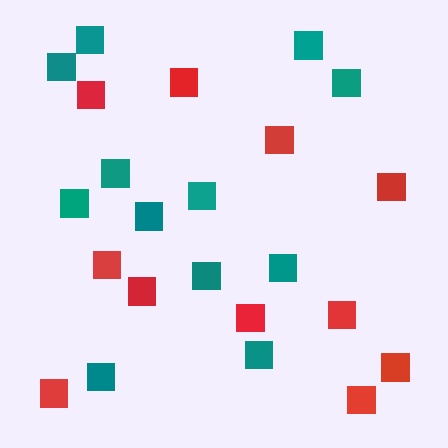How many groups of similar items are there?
There are 2 groups: one group of red squares (11) and one group of teal squares (12).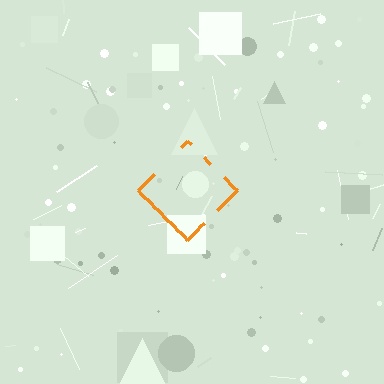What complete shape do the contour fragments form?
The contour fragments form a diamond.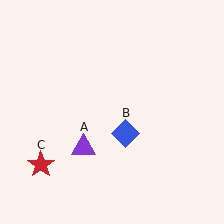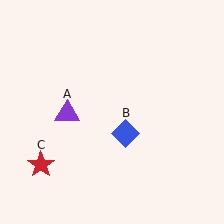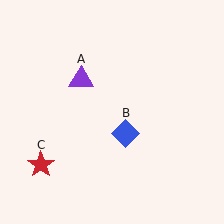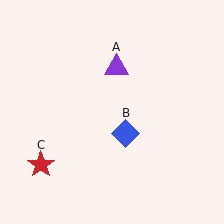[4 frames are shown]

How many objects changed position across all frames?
1 object changed position: purple triangle (object A).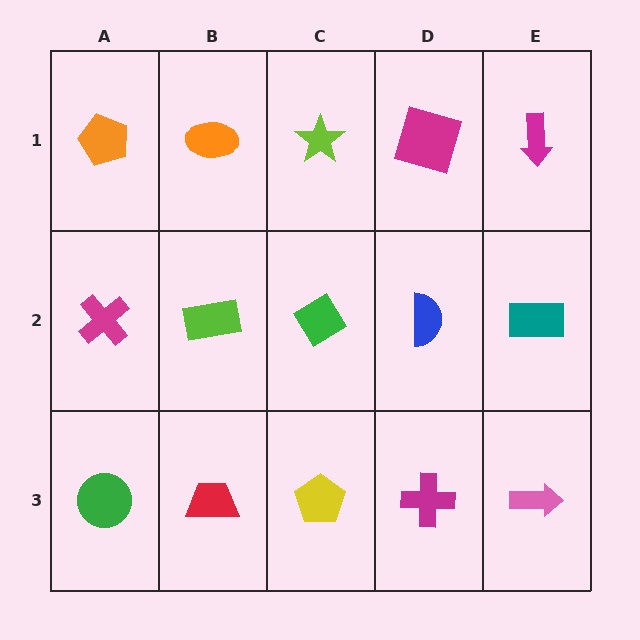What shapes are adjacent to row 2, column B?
An orange ellipse (row 1, column B), a red trapezoid (row 3, column B), a magenta cross (row 2, column A), a green diamond (row 2, column C).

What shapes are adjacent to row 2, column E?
A magenta arrow (row 1, column E), a pink arrow (row 3, column E), a blue semicircle (row 2, column D).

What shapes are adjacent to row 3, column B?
A lime rectangle (row 2, column B), a green circle (row 3, column A), a yellow pentagon (row 3, column C).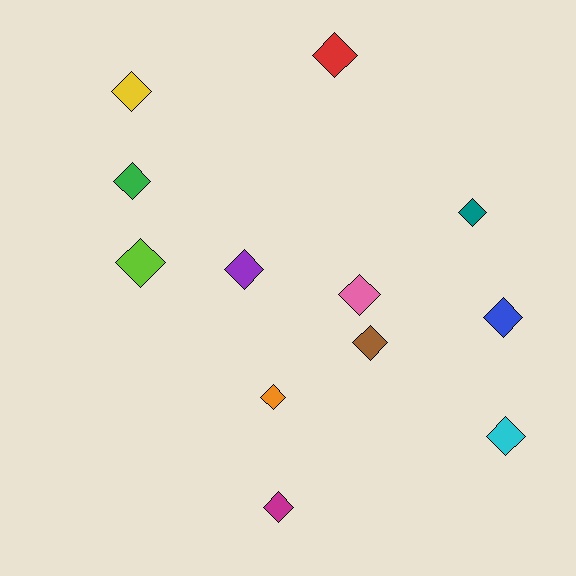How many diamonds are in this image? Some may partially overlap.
There are 12 diamonds.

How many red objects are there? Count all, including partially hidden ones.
There is 1 red object.